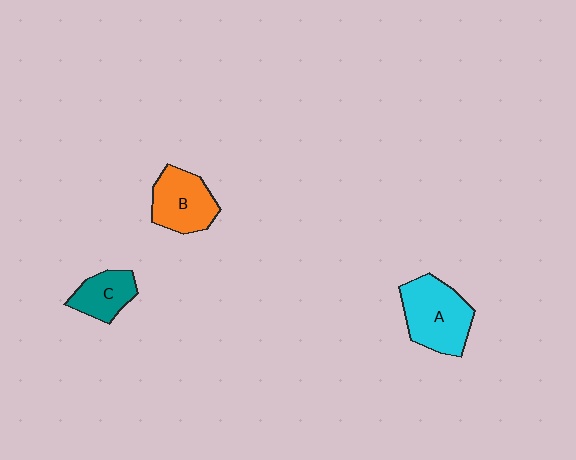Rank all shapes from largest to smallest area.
From largest to smallest: A (cyan), B (orange), C (teal).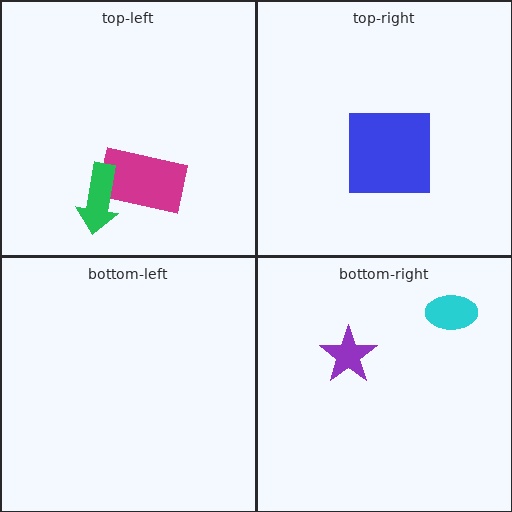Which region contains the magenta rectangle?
The top-left region.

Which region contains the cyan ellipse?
The bottom-right region.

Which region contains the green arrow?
The top-left region.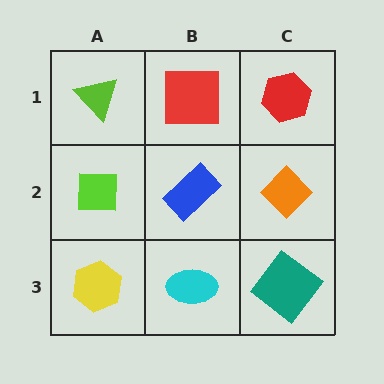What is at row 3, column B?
A cyan ellipse.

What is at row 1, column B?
A red square.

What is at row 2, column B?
A blue rectangle.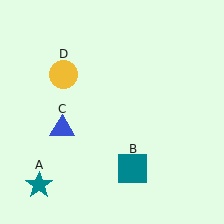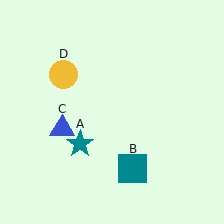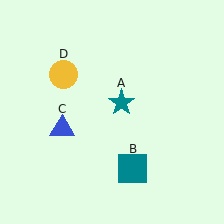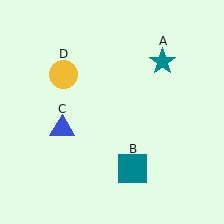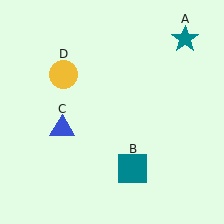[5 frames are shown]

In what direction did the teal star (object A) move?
The teal star (object A) moved up and to the right.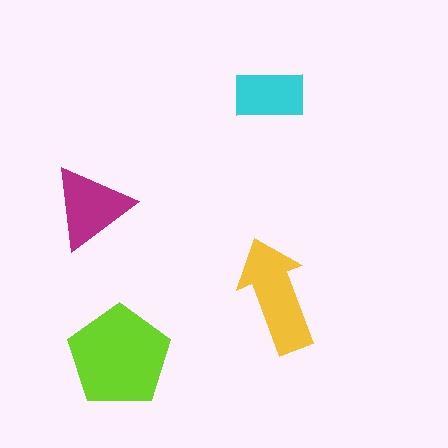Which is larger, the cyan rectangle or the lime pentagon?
The lime pentagon.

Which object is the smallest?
The cyan rectangle.